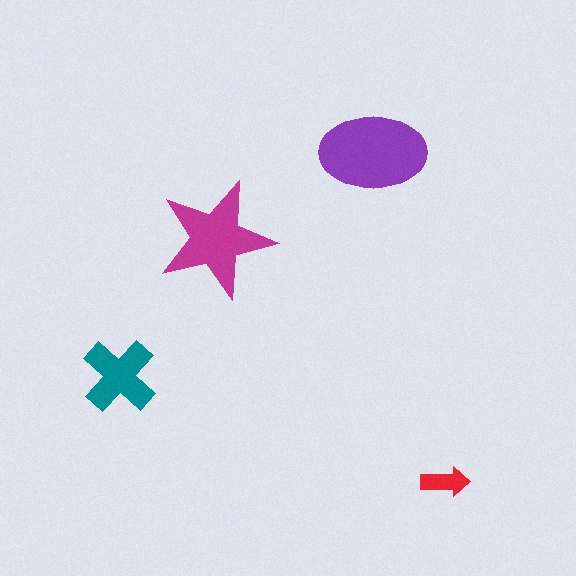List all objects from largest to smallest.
The purple ellipse, the magenta star, the teal cross, the red arrow.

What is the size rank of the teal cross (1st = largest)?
3rd.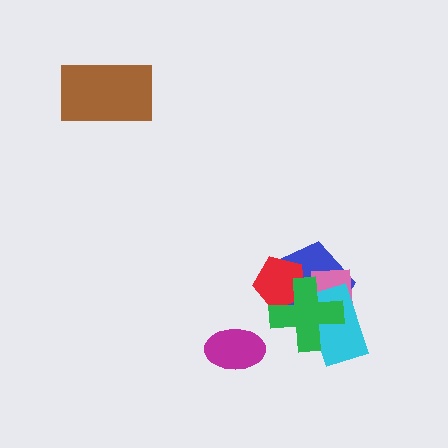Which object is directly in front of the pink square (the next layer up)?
The cyan rectangle is directly in front of the pink square.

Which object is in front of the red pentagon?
The green cross is in front of the red pentagon.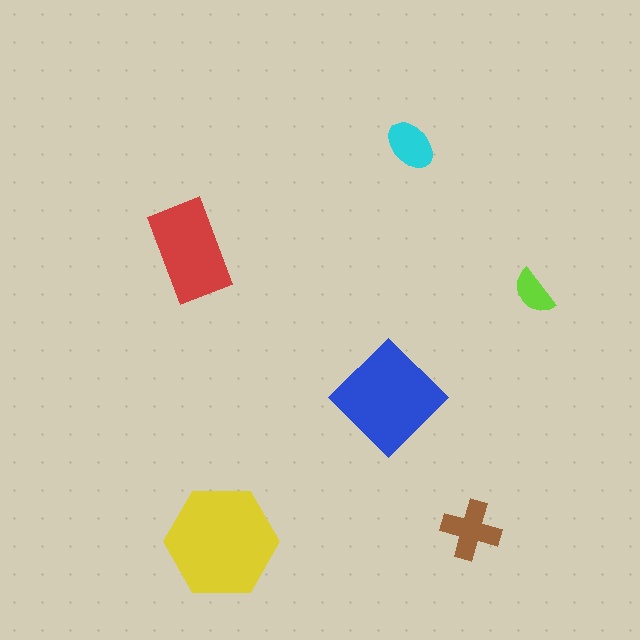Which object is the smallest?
The lime semicircle.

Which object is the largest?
The yellow hexagon.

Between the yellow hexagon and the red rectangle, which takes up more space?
The yellow hexagon.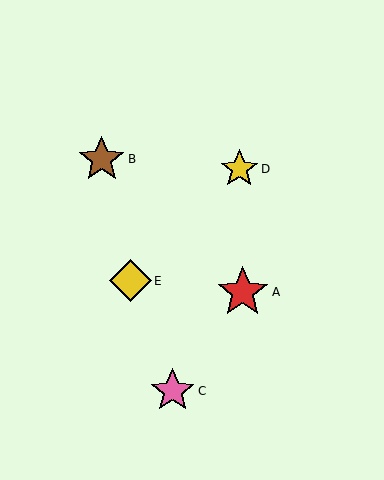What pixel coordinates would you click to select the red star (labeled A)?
Click at (243, 292) to select the red star A.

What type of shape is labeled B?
Shape B is a brown star.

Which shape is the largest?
The red star (labeled A) is the largest.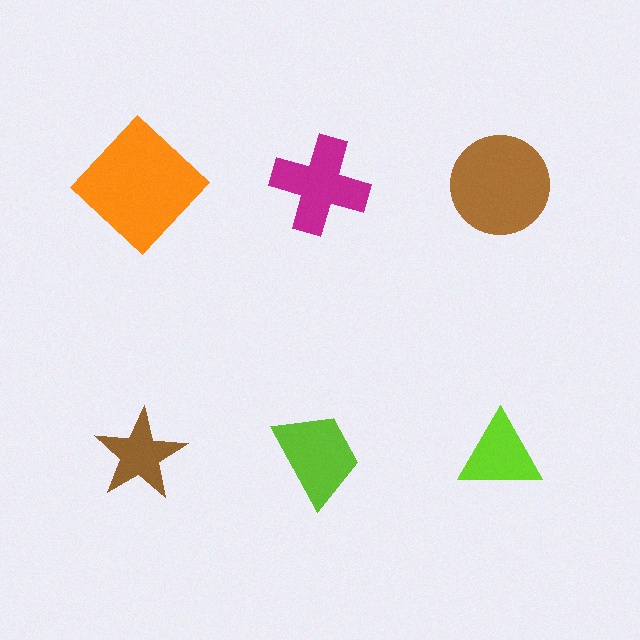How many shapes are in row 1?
3 shapes.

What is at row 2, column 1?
A brown star.